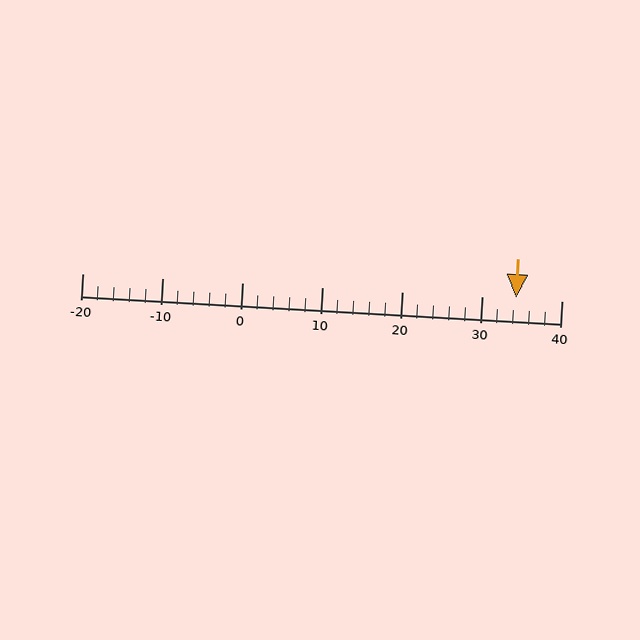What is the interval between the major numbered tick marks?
The major tick marks are spaced 10 units apart.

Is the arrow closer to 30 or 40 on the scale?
The arrow is closer to 30.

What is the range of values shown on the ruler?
The ruler shows values from -20 to 40.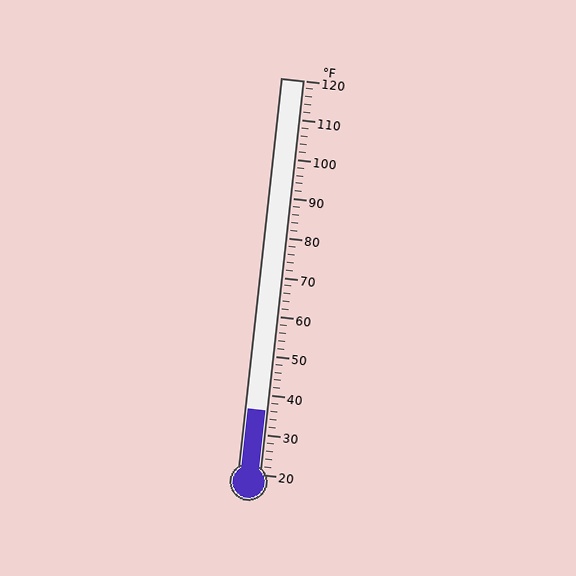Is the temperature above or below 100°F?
The temperature is below 100°F.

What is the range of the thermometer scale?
The thermometer scale ranges from 20°F to 120°F.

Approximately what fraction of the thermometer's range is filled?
The thermometer is filled to approximately 15% of its range.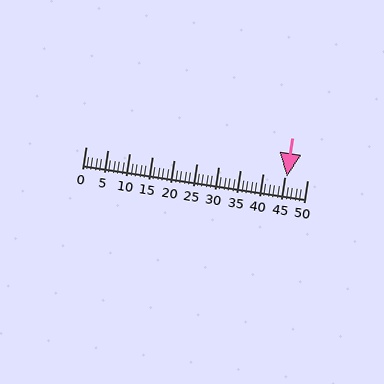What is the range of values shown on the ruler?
The ruler shows values from 0 to 50.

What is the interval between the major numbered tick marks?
The major tick marks are spaced 5 units apart.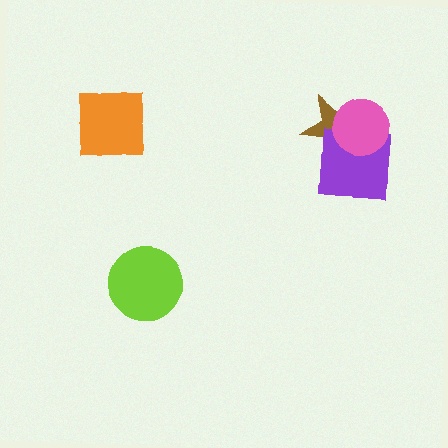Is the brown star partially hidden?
Yes, it is partially covered by another shape.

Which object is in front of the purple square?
The pink circle is in front of the purple square.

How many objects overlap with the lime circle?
0 objects overlap with the lime circle.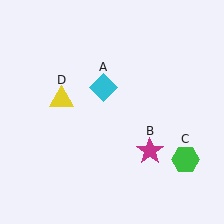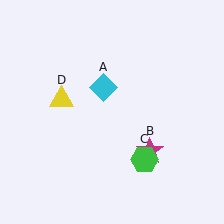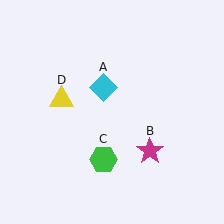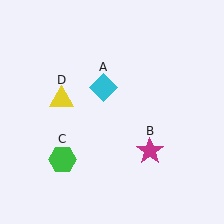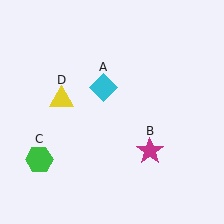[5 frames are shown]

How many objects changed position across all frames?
1 object changed position: green hexagon (object C).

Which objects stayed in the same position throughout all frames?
Cyan diamond (object A) and magenta star (object B) and yellow triangle (object D) remained stationary.